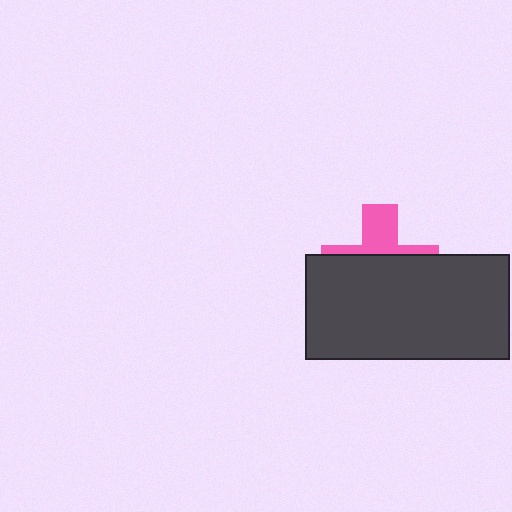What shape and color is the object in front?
The object in front is a dark gray rectangle.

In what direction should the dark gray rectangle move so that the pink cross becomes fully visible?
The dark gray rectangle should move down. That is the shortest direction to clear the overlap and leave the pink cross fully visible.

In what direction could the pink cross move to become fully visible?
The pink cross could move up. That would shift it out from behind the dark gray rectangle entirely.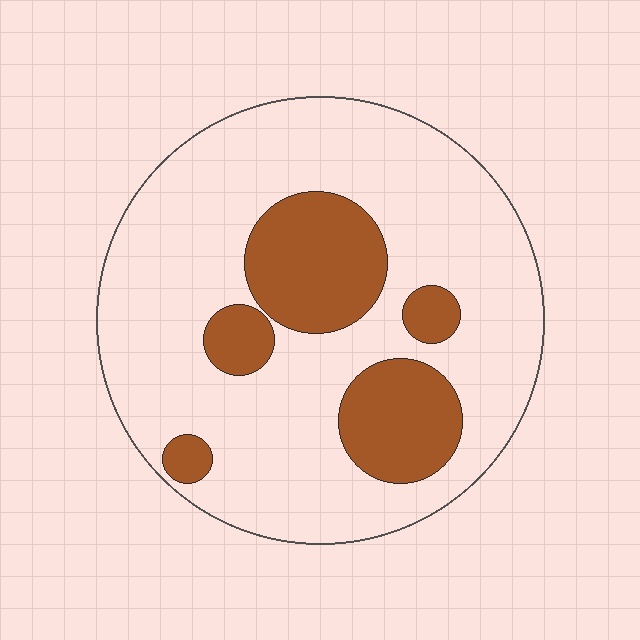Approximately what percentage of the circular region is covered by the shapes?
Approximately 25%.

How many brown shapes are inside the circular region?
5.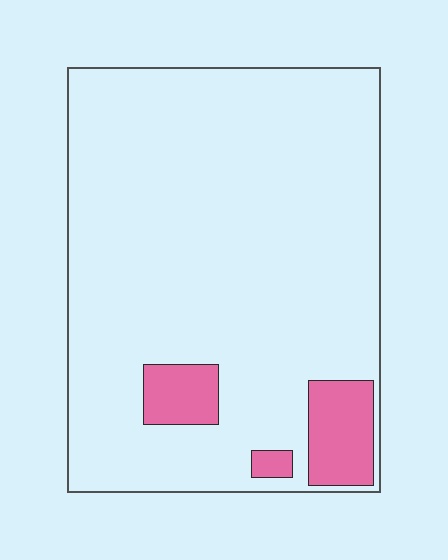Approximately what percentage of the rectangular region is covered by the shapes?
Approximately 10%.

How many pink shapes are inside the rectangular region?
3.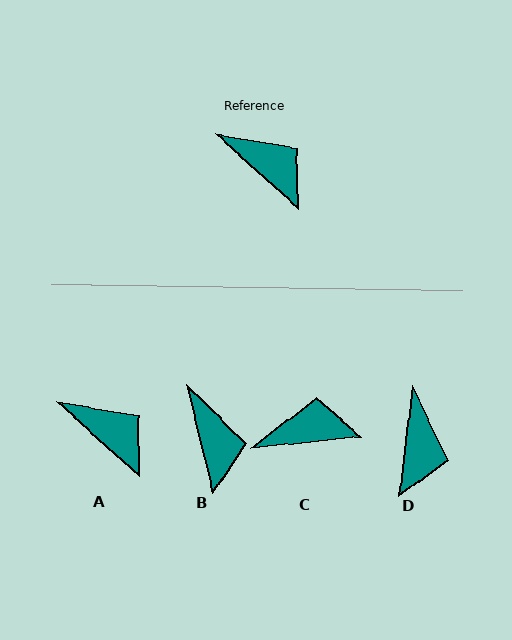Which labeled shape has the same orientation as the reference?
A.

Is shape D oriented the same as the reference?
No, it is off by about 54 degrees.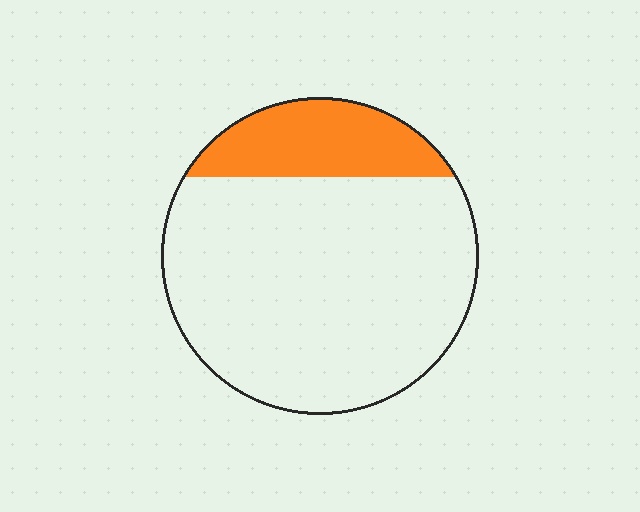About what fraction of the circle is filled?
About one fifth (1/5).